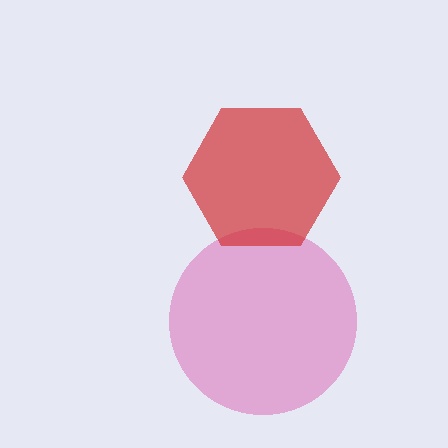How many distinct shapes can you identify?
There are 2 distinct shapes: a pink circle, a red hexagon.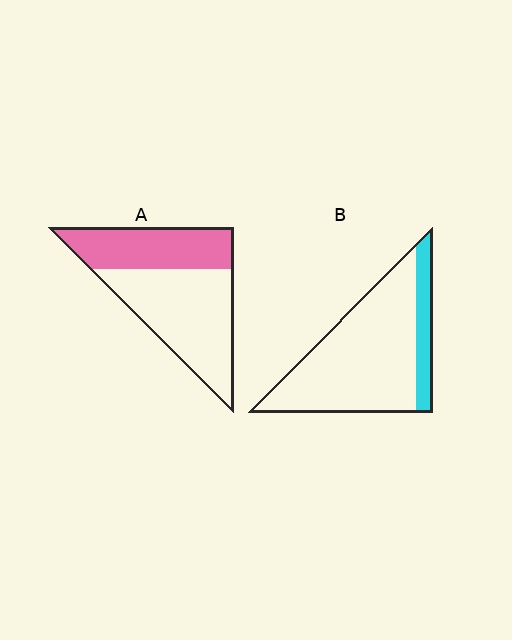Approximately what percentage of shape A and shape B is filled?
A is approximately 40% and B is approximately 15%.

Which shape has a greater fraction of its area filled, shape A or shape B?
Shape A.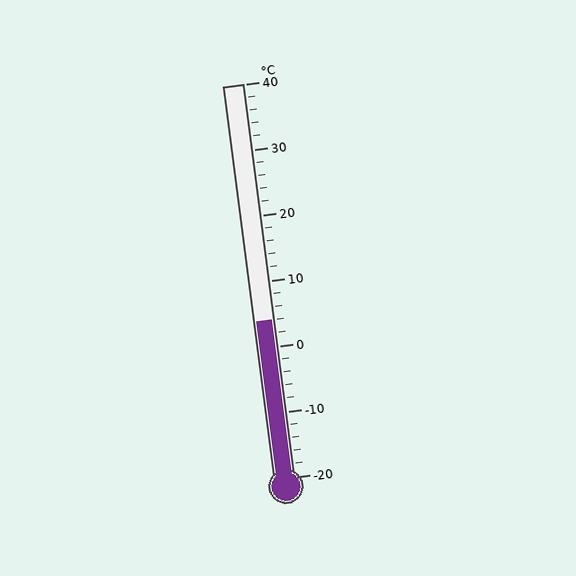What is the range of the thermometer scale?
The thermometer scale ranges from -20°C to 40°C.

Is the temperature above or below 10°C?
The temperature is below 10°C.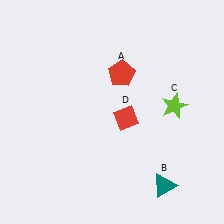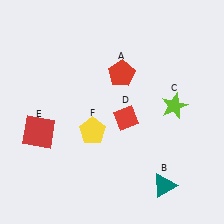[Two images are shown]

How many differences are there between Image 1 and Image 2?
There are 2 differences between the two images.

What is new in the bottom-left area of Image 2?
A yellow pentagon (F) was added in the bottom-left area of Image 2.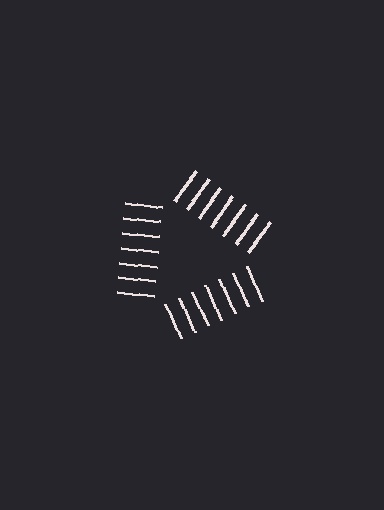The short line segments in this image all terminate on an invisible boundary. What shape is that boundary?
An illusory triangle — the line segments terminate on its edges but no continuous stroke is drawn.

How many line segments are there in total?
21 — 7 along each of the 3 edges.